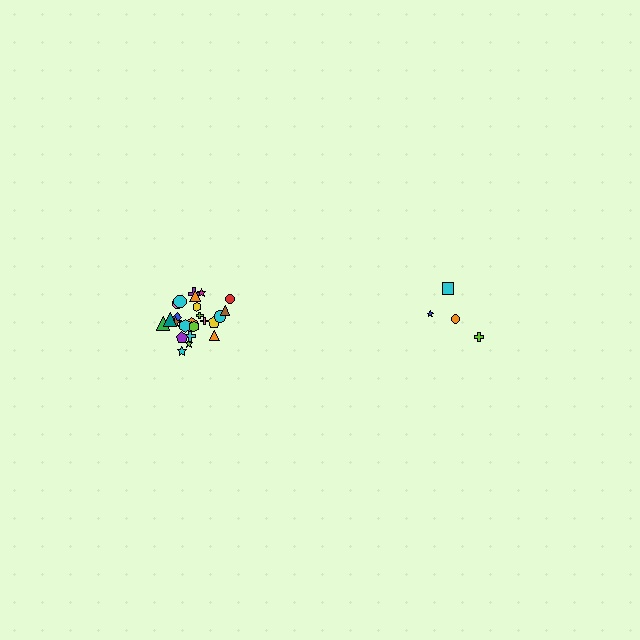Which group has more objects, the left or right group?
The left group.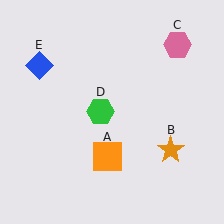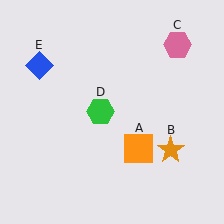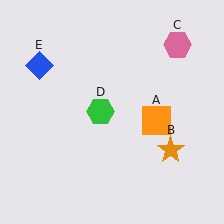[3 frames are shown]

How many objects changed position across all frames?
1 object changed position: orange square (object A).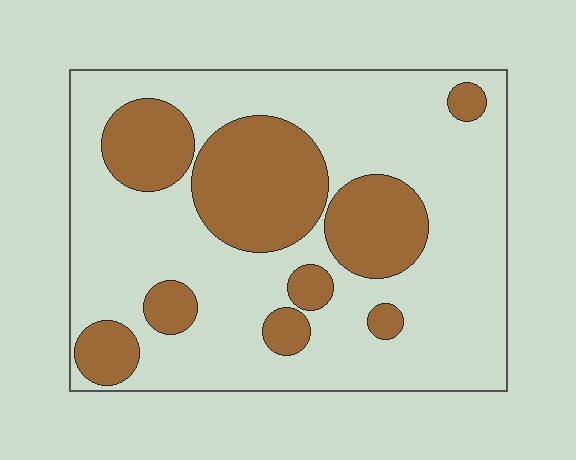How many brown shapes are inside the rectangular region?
9.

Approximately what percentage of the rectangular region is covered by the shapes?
Approximately 30%.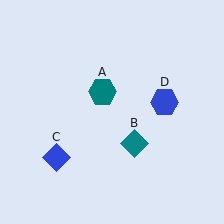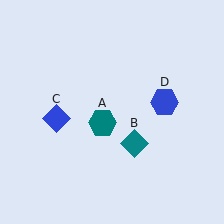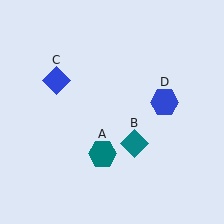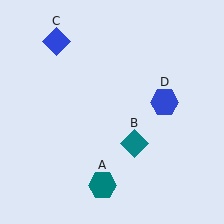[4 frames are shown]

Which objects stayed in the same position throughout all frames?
Teal diamond (object B) and blue hexagon (object D) remained stationary.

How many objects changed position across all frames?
2 objects changed position: teal hexagon (object A), blue diamond (object C).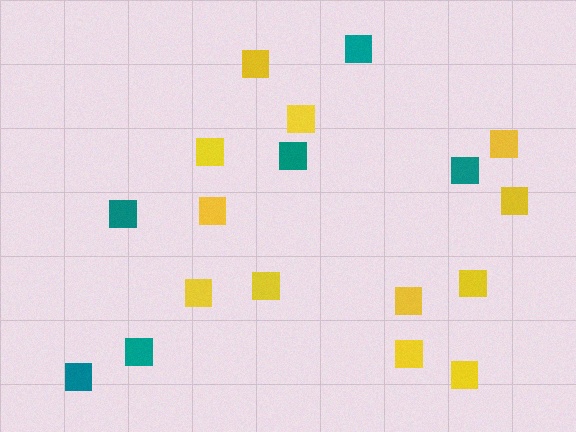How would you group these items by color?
There are 2 groups: one group of yellow squares (12) and one group of teal squares (6).